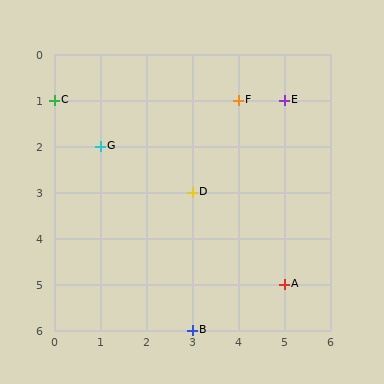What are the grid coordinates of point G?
Point G is at grid coordinates (1, 2).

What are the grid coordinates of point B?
Point B is at grid coordinates (3, 6).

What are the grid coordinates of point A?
Point A is at grid coordinates (5, 5).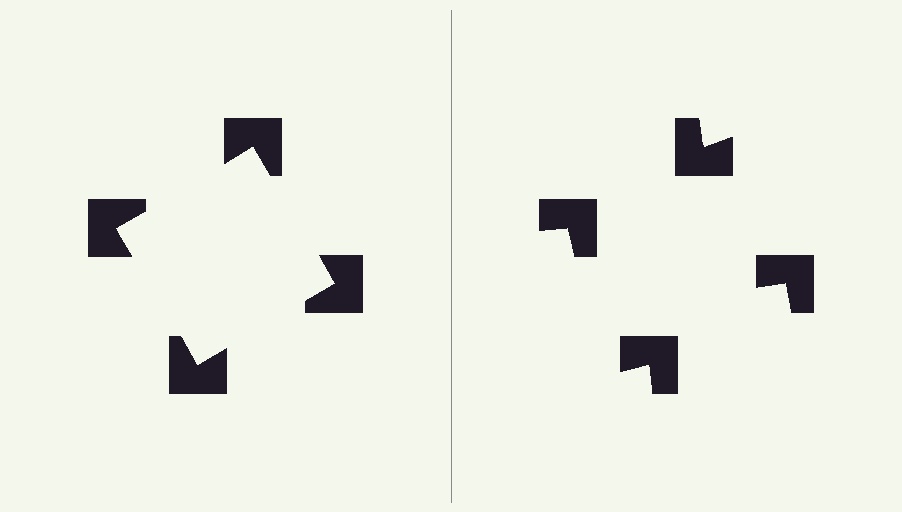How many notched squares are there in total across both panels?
8 — 4 on each side.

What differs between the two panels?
The notched squares are positioned identically on both sides; only the wedge orientations differ. On the left they align to a square; on the right they are misaligned.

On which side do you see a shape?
An illusory square appears on the left side. On the right side the wedge cuts are rotated, so no coherent shape forms.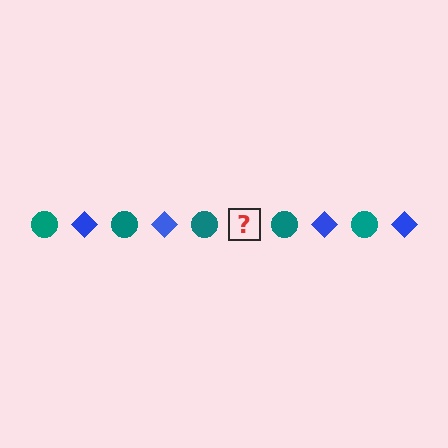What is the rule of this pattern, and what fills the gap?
The rule is that the pattern alternates between teal circle and blue diamond. The gap should be filled with a blue diamond.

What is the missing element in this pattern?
The missing element is a blue diamond.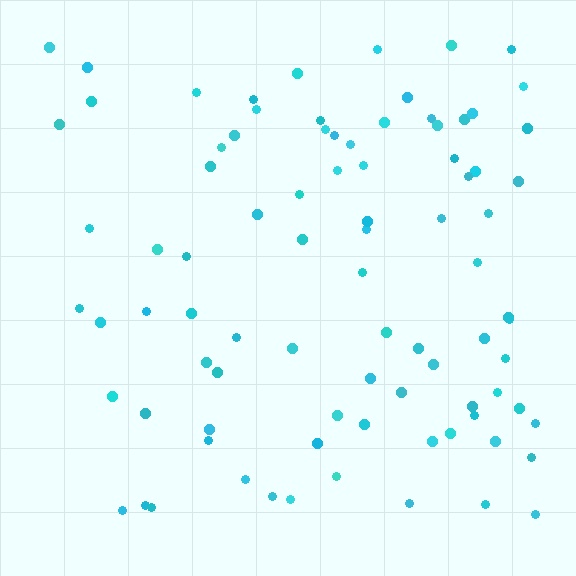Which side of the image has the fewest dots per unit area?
The left.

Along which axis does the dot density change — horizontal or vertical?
Horizontal.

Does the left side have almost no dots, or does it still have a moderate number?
Still a moderate number, just noticeably fewer than the right.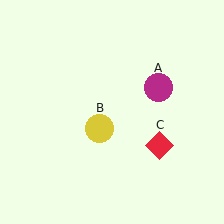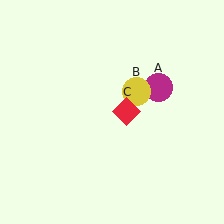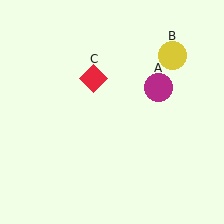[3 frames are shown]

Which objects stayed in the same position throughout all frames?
Magenta circle (object A) remained stationary.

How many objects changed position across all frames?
2 objects changed position: yellow circle (object B), red diamond (object C).